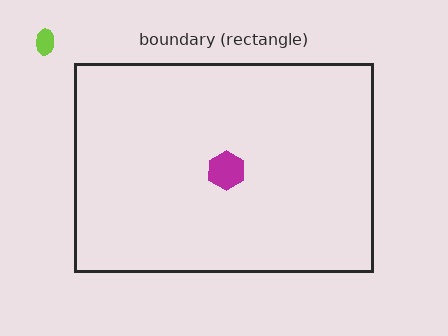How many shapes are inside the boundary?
1 inside, 1 outside.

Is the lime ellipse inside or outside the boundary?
Outside.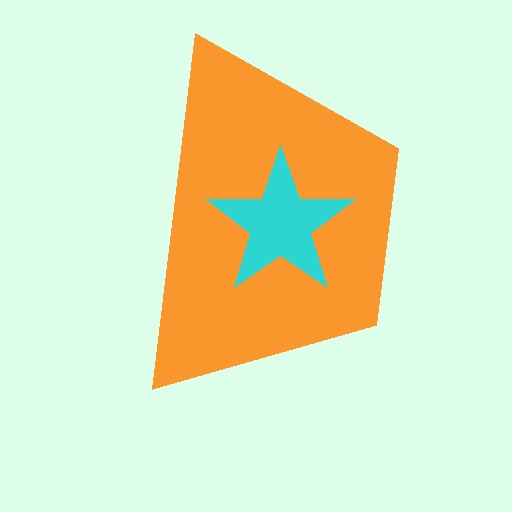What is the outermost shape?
The orange trapezoid.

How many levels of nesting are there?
2.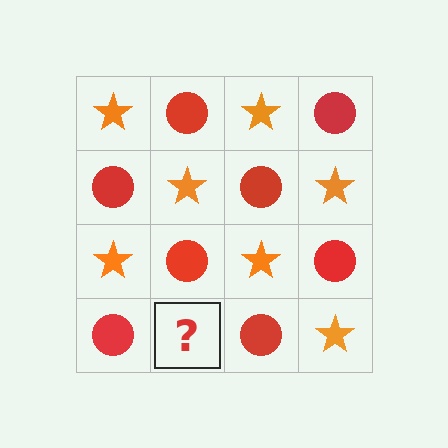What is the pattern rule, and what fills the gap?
The rule is that it alternates orange star and red circle in a checkerboard pattern. The gap should be filled with an orange star.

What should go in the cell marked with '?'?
The missing cell should contain an orange star.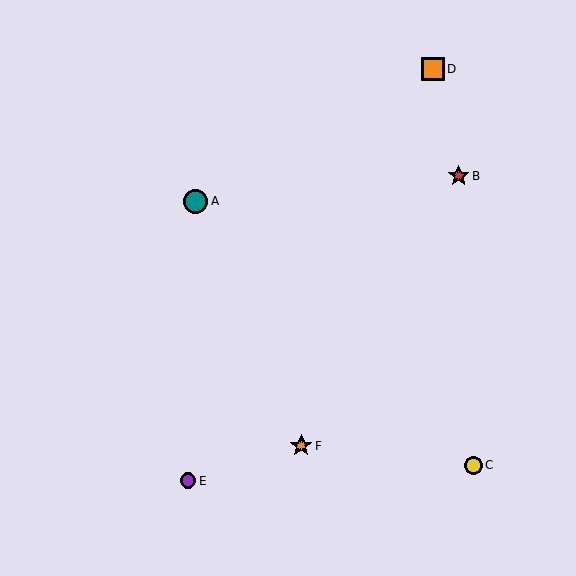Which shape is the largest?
The teal circle (labeled A) is the largest.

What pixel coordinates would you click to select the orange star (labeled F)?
Click at (301, 446) to select the orange star F.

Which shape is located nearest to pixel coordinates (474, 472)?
The yellow circle (labeled C) at (473, 465) is nearest to that location.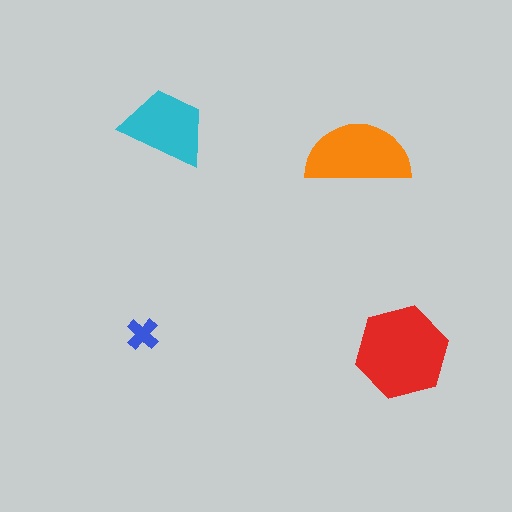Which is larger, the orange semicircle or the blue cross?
The orange semicircle.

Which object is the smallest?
The blue cross.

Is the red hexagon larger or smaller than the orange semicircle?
Larger.